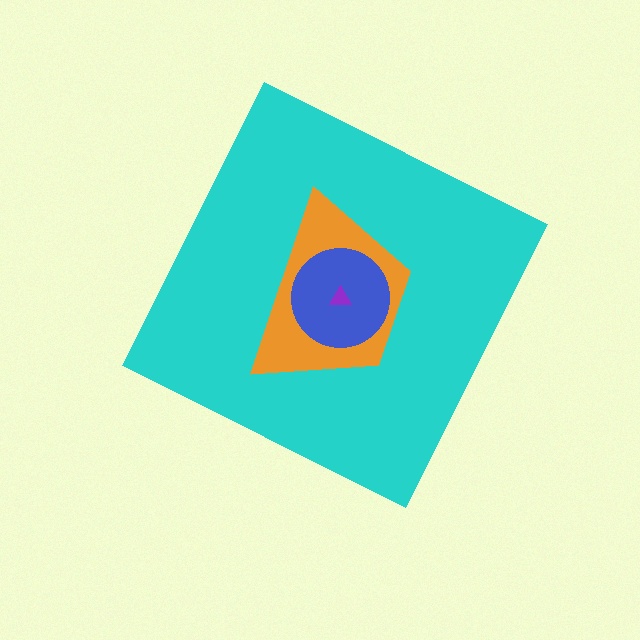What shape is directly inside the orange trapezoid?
The blue circle.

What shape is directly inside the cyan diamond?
The orange trapezoid.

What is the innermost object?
The purple triangle.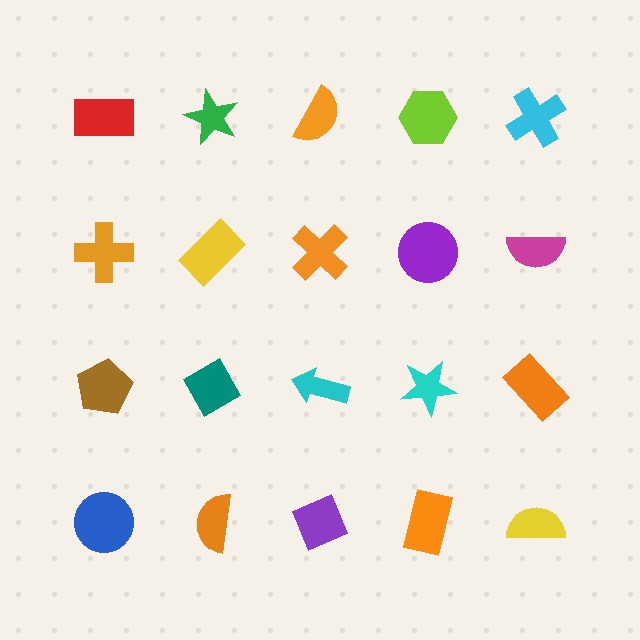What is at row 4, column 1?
A blue circle.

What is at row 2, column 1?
An orange cross.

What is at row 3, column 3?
A cyan arrow.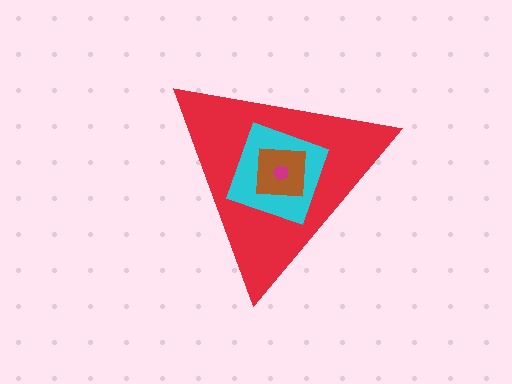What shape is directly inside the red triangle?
The cyan square.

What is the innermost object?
The magenta pentagon.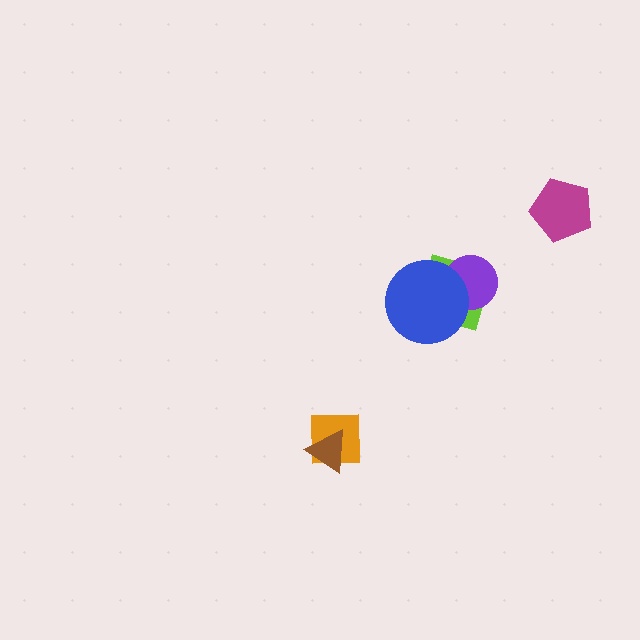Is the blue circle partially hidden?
No, no other shape covers it.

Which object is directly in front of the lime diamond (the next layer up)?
The purple circle is directly in front of the lime diamond.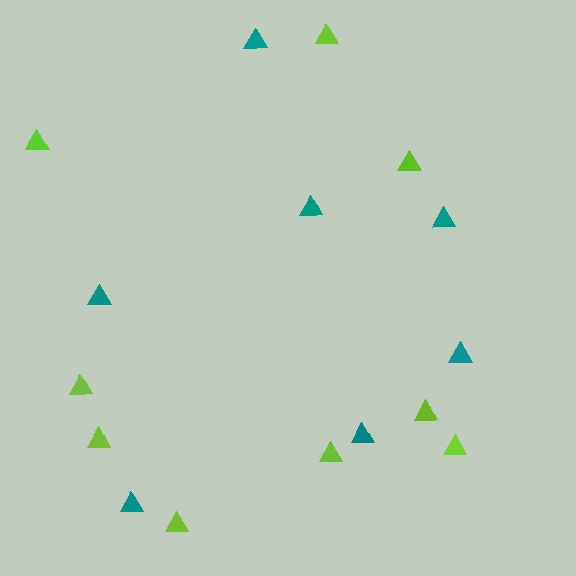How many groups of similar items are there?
There are 2 groups: one group of lime triangles (9) and one group of teal triangles (7).